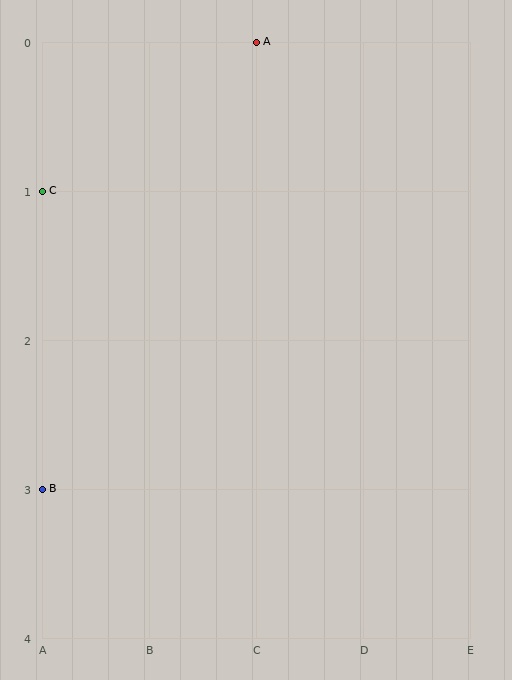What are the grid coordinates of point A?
Point A is at grid coordinates (C, 0).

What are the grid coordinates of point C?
Point C is at grid coordinates (A, 1).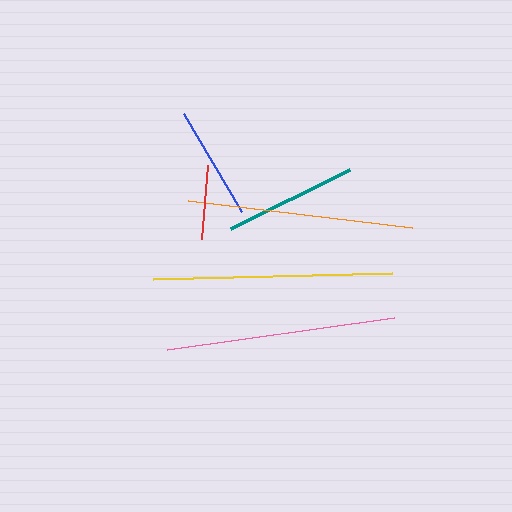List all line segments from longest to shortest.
From longest to shortest: yellow, pink, orange, teal, blue, red.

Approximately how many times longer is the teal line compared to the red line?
The teal line is approximately 1.8 times the length of the red line.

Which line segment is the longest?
The yellow line is the longest at approximately 239 pixels.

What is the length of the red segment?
The red segment is approximately 74 pixels long.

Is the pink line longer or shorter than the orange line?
The pink line is longer than the orange line.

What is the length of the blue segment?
The blue segment is approximately 114 pixels long.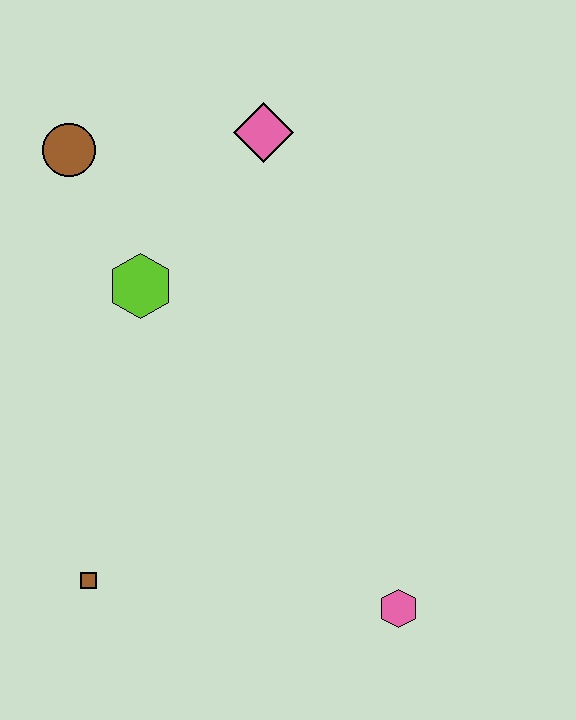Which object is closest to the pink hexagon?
The brown square is closest to the pink hexagon.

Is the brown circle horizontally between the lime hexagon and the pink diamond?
No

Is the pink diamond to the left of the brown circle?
No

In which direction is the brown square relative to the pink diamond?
The brown square is below the pink diamond.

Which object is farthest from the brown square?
The pink diamond is farthest from the brown square.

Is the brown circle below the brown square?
No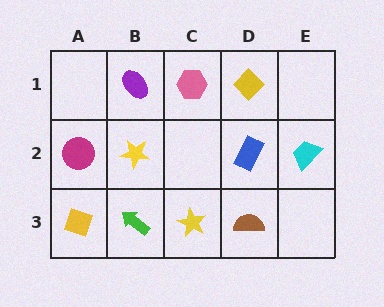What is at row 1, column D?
A yellow diamond.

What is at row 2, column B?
A yellow star.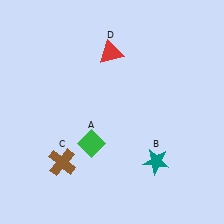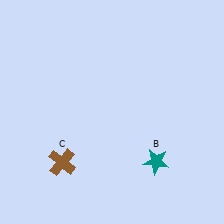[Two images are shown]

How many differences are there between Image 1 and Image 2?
There are 2 differences between the two images.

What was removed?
The red triangle (D), the green diamond (A) were removed in Image 2.